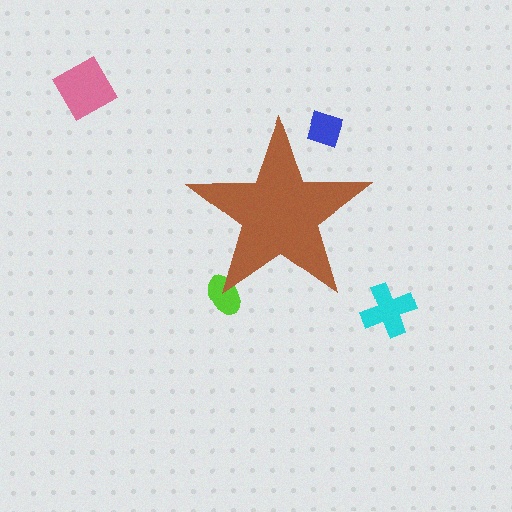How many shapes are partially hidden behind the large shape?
2 shapes are partially hidden.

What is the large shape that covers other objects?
A brown star.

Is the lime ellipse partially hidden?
Yes, the lime ellipse is partially hidden behind the brown star.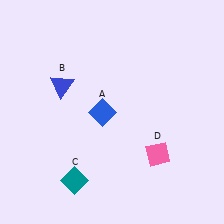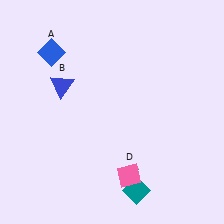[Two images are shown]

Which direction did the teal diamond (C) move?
The teal diamond (C) moved right.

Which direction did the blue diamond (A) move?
The blue diamond (A) moved up.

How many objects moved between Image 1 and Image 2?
3 objects moved between the two images.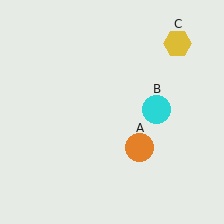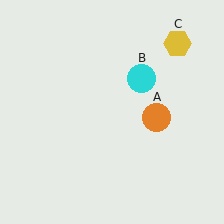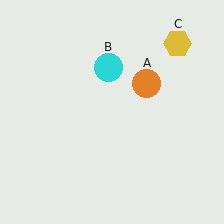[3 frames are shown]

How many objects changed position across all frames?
2 objects changed position: orange circle (object A), cyan circle (object B).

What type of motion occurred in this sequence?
The orange circle (object A), cyan circle (object B) rotated counterclockwise around the center of the scene.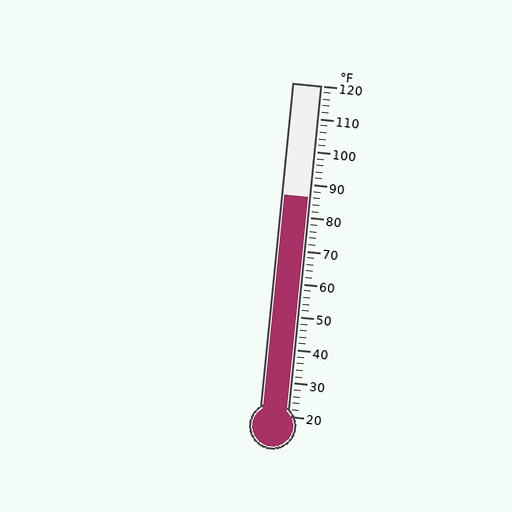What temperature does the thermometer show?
The thermometer shows approximately 86°F.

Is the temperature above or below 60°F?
The temperature is above 60°F.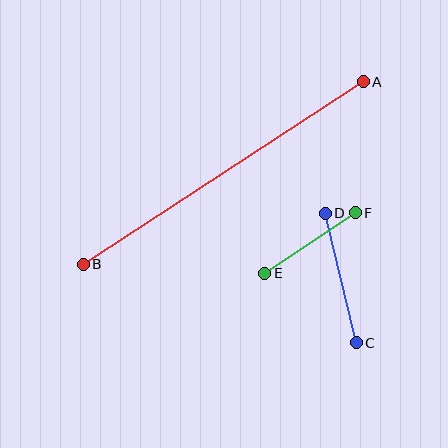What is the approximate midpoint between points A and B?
The midpoint is at approximately (223, 173) pixels.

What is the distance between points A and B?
The distance is approximately 335 pixels.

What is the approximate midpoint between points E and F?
The midpoint is at approximately (310, 243) pixels.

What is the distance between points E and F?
The distance is approximately 109 pixels.